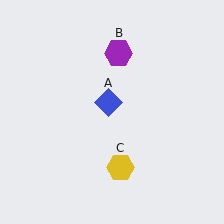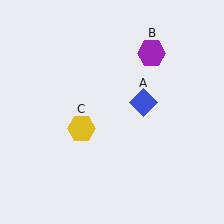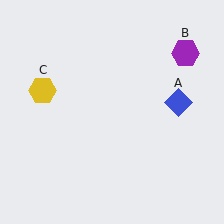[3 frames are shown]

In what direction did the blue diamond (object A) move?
The blue diamond (object A) moved right.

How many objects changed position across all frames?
3 objects changed position: blue diamond (object A), purple hexagon (object B), yellow hexagon (object C).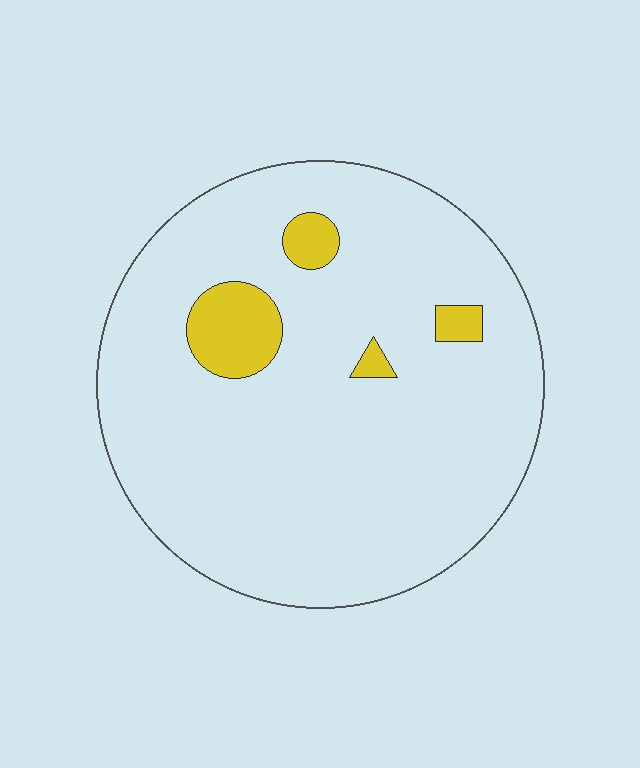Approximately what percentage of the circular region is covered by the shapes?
Approximately 10%.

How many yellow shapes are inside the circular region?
4.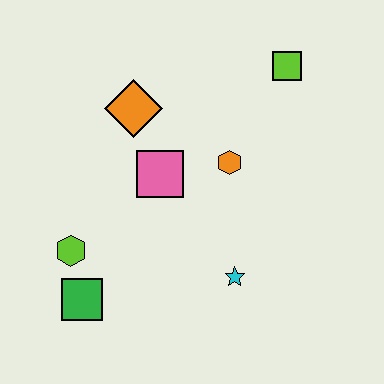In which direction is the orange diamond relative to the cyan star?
The orange diamond is above the cyan star.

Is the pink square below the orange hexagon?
Yes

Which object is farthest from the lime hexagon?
The lime square is farthest from the lime hexagon.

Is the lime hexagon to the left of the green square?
Yes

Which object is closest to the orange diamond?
The pink square is closest to the orange diamond.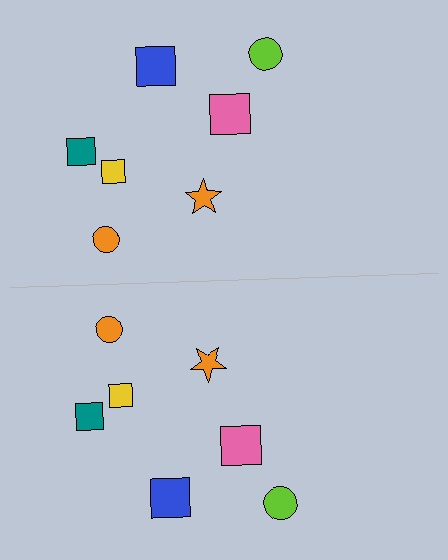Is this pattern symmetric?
Yes, this pattern has bilateral (reflection) symmetry.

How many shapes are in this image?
There are 14 shapes in this image.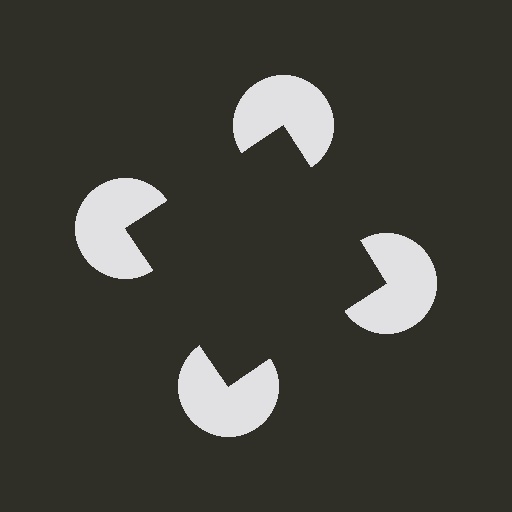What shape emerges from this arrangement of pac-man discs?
An illusory square — its edges are inferred from the aligned wedge cuts in the pac-man discs, not physically drawn.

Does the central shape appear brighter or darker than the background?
It typically appears slightly darker than the background, even though no actual brightness change is drawn.